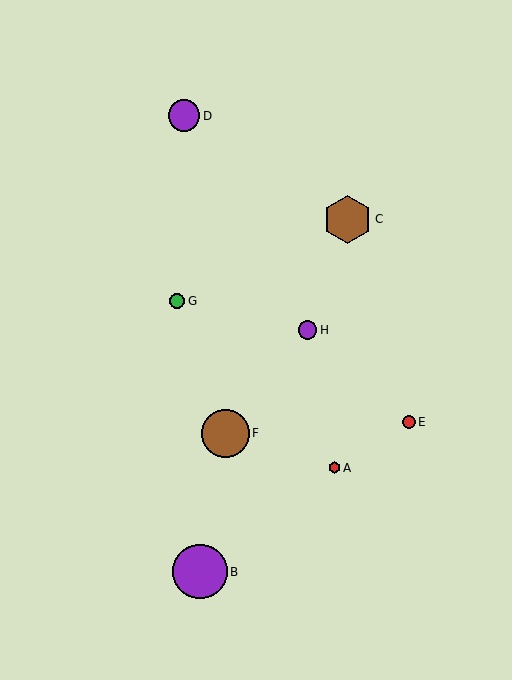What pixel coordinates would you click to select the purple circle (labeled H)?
Click at (308, 330) to select the purple circle H.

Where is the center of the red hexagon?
The center of the red hexagon is at (334, 468).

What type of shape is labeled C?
Shape C is a brown hexagon.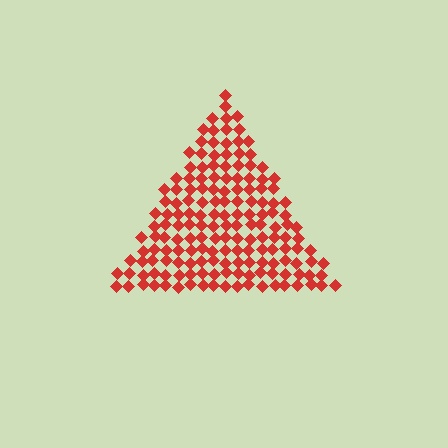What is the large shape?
The large shape is a triangle.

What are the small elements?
The small elements are diamonds.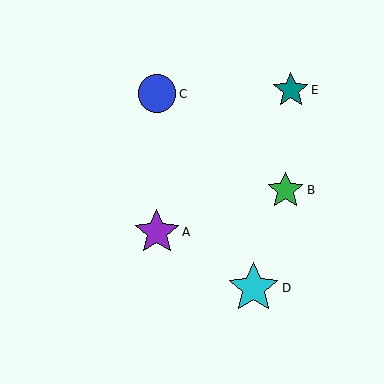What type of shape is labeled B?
Shape B is a green star.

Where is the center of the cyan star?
The center of the cyan star is at (253, 288).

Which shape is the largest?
The cyan star (labeled D) is the largest.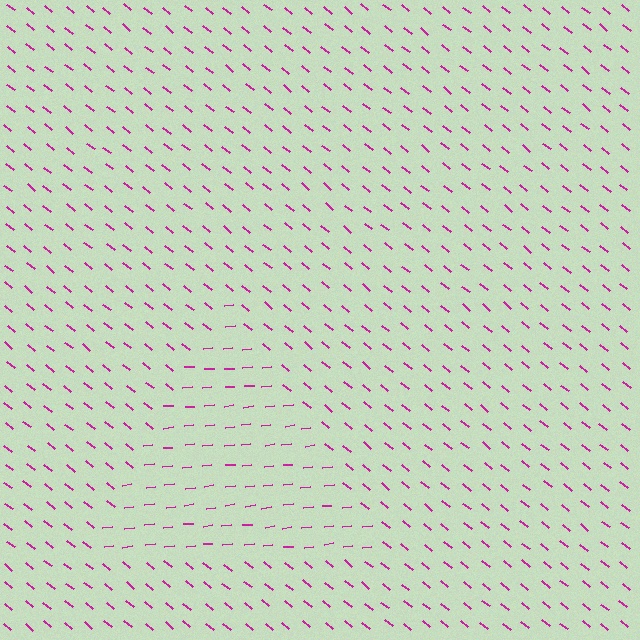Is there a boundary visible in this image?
Yes, there is a texture boundary formed by a change in line orientation.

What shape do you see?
I see a triangle.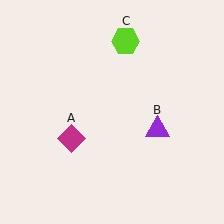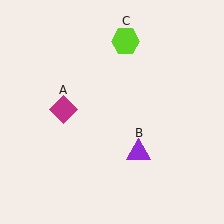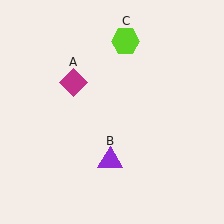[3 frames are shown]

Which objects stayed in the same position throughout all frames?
Lime hexagon (object C) remained stationary.